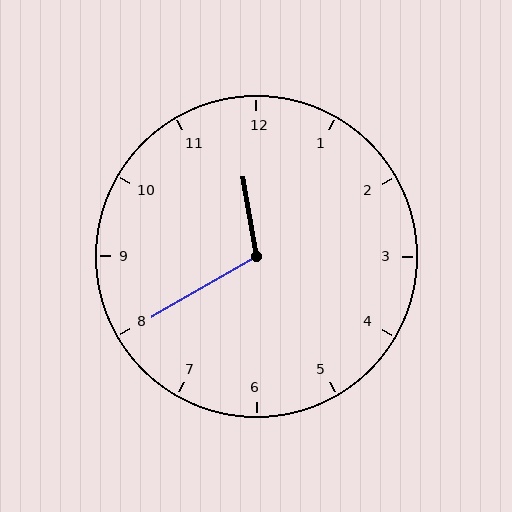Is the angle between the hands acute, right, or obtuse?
It is obtuse.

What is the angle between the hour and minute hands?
Approximately 110 degrees.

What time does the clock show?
11:40.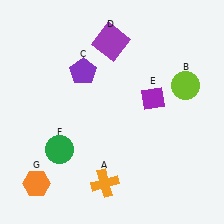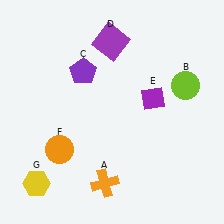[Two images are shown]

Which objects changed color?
F changed from green to orange. G changed from orange to yellow.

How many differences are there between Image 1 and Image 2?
There are 2 differences between the two images.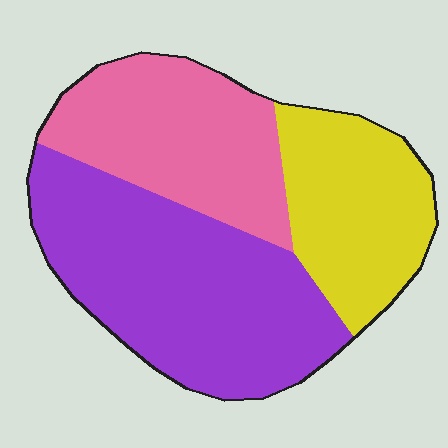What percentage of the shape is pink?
Pink takes up about one third (1/3) of the shape.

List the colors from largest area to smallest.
From largest to smallest: purple, pink, yellow.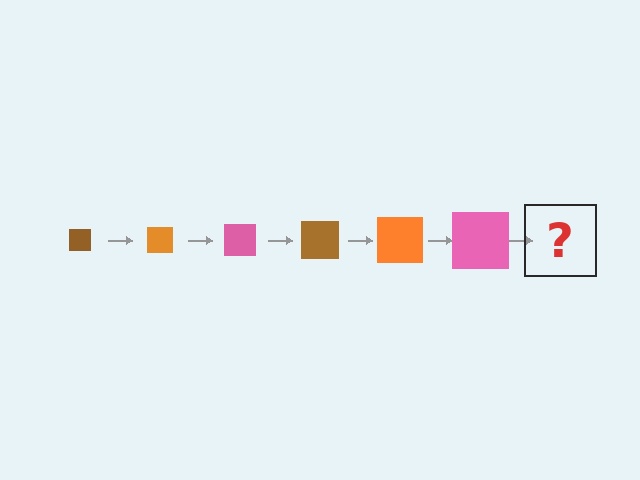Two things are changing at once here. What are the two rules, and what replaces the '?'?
The two rules are that the square grows larger each step and the color cycles through brown, orange, and pink. The '?' should be a brown square, larger than the previous one.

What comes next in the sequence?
The next element should be a brown square, larger than the previous one.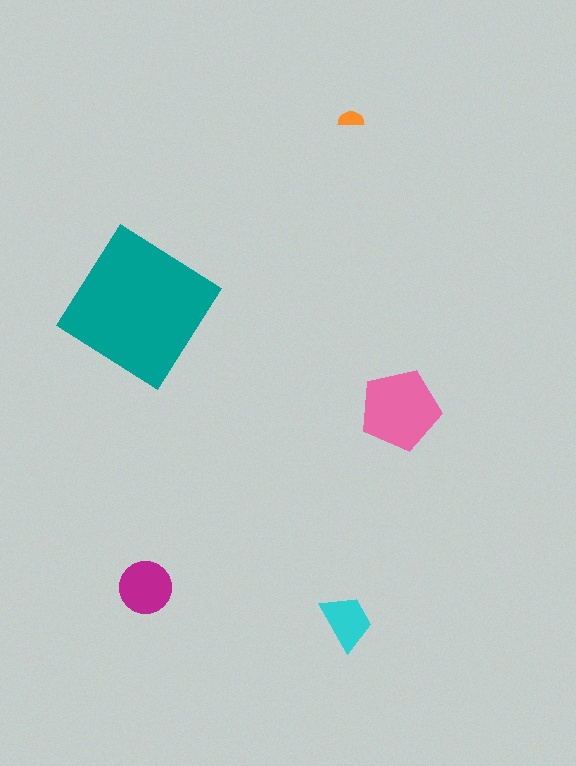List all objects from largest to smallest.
The teal diamond, the pink pentagon, the magenta circle, the cyan trapezoid, the orange semicircle.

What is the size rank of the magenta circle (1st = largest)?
3rd.